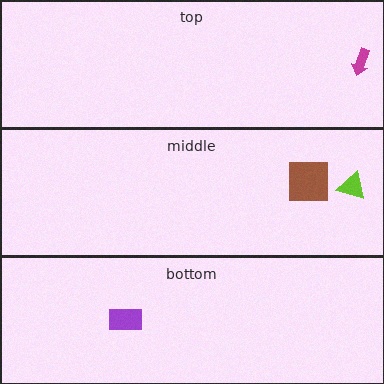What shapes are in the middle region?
The brown square, the lime triangle.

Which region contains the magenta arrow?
The top region.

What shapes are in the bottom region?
The purple rectangle.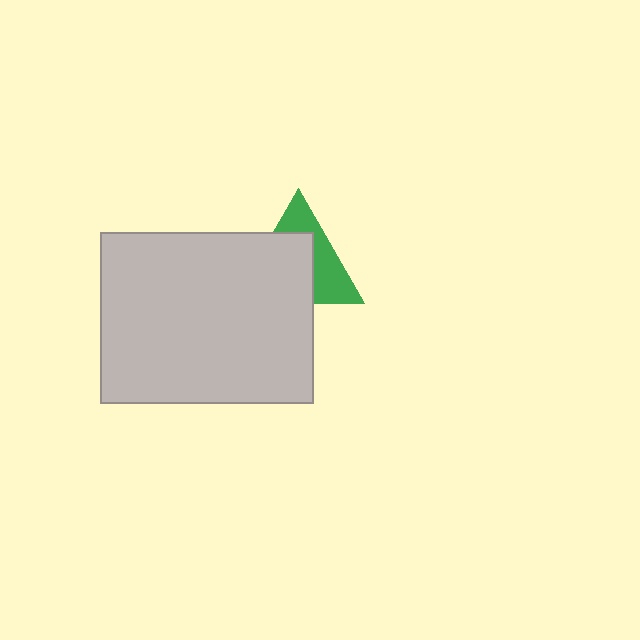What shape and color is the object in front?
The object in front is a light gray rectangle.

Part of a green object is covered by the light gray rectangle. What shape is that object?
It is a triangle.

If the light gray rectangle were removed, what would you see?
You would see the complete green triangle.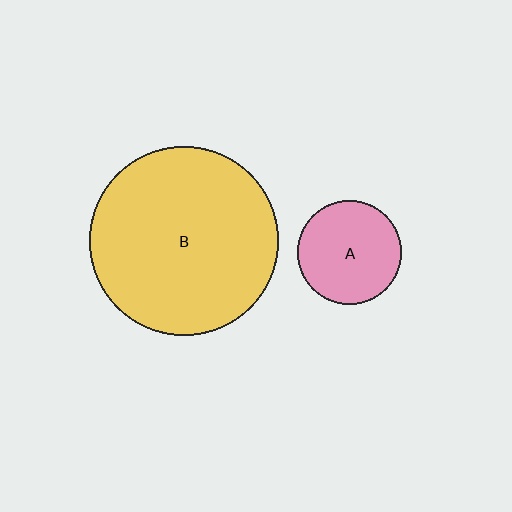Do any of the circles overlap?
No, none of the circles overlap.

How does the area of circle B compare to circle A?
Approximately 3.3 times.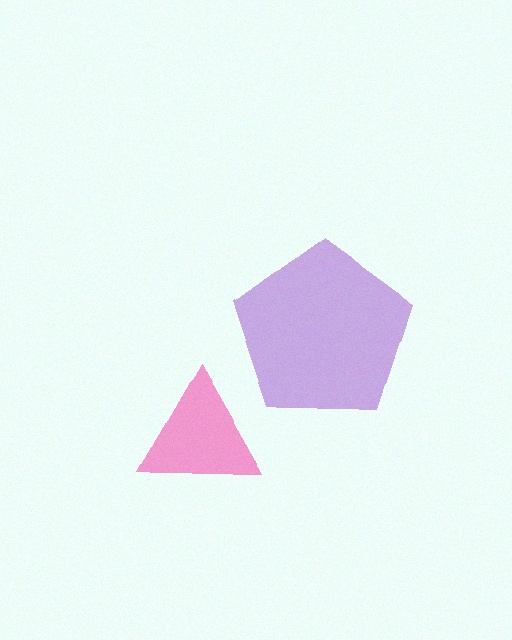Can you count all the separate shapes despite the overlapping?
Yes, there are 2 separate shapes.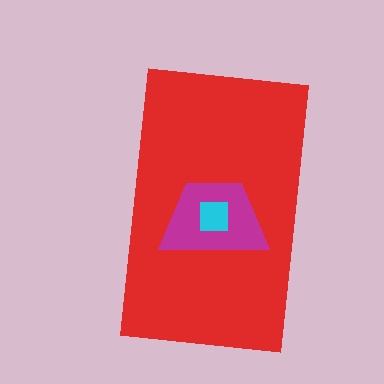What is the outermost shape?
The red rectangle.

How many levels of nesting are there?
3.